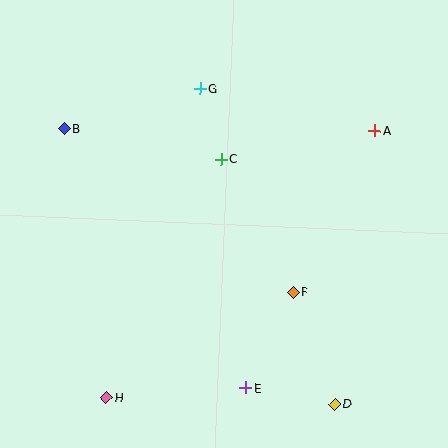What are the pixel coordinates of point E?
Point E is at (246, 388).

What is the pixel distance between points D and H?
The distance between D and H is 228 pixels.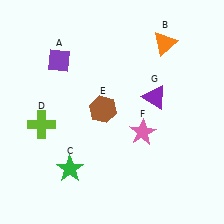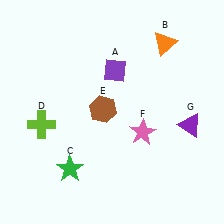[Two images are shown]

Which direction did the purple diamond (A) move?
The purple diamond (A) moved right.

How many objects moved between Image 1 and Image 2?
2 objects moved between the two images.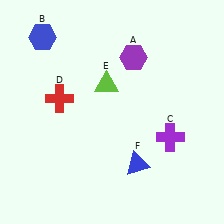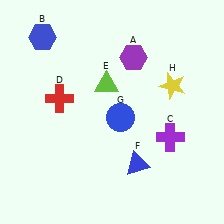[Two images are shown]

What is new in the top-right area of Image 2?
A yellow star (H) was added in the top-right area of Image 2.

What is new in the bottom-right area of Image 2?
A blue circle (G) was added in the bottom-right area of Image 2.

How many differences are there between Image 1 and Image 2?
There are 2 differences between the two images.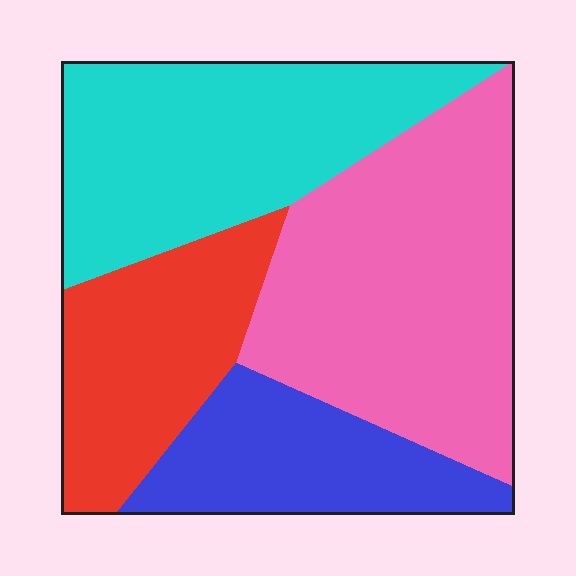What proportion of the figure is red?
Red covers around 20% of the figure.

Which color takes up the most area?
Pink, at roughly 35%.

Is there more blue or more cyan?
Cyan.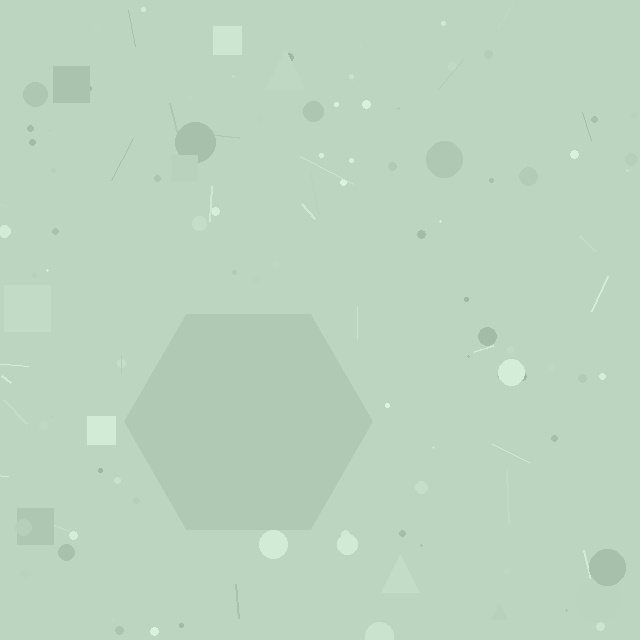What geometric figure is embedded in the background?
A hexagon is embedded in the background.